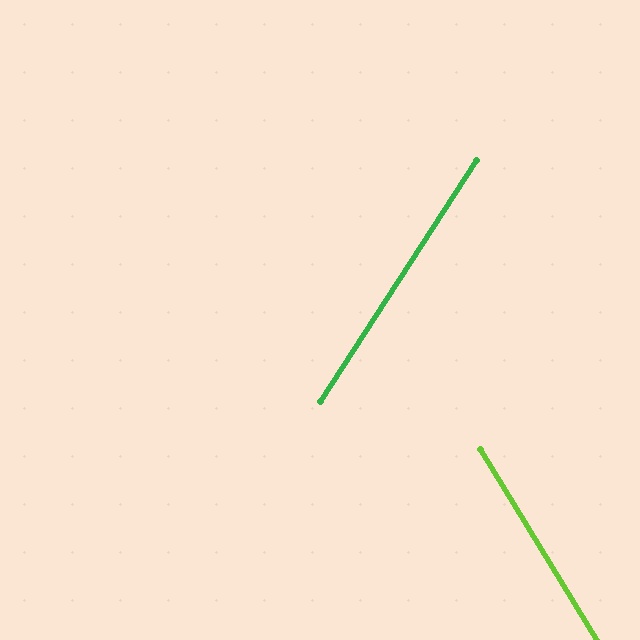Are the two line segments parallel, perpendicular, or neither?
Neither parallel nor perpendicular — they differ by about 64°.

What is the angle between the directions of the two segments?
Approximately 64 degrees.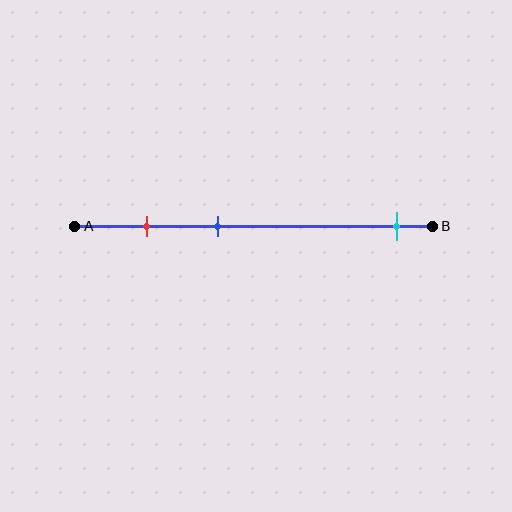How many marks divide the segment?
There are 3 marks dividing the segment.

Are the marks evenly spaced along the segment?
No, the marks are not evenly spaced.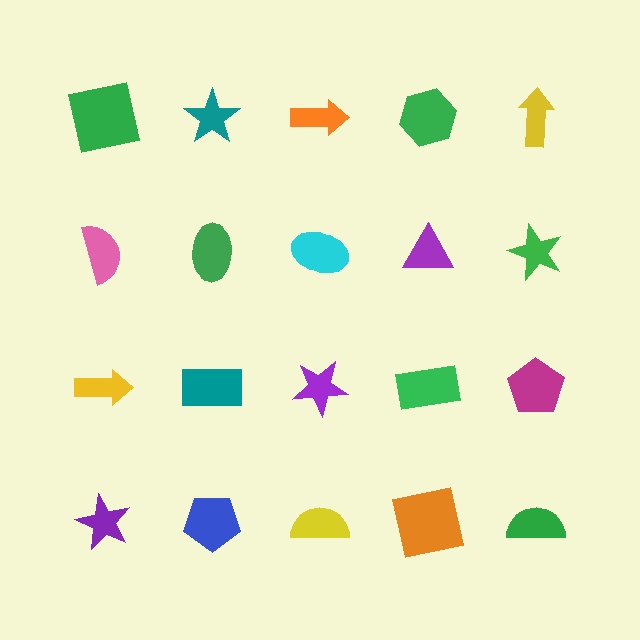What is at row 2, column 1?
A pink semicircle.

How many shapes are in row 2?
5 shapes.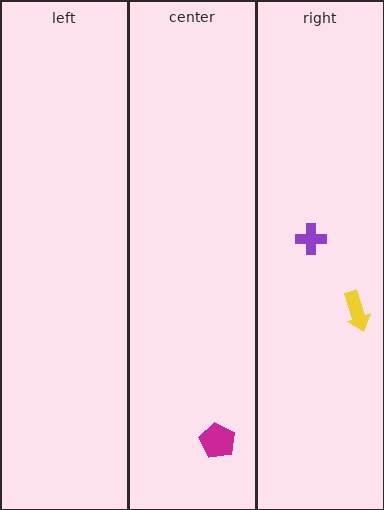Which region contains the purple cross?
The right region.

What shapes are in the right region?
The purple cross, the yellow arrow.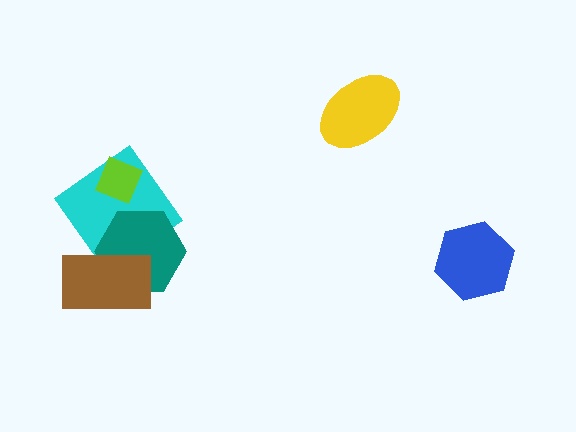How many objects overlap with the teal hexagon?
2 objects overlap with the teal hexagon.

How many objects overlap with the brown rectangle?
2 objects overlap with the brown rectangle.